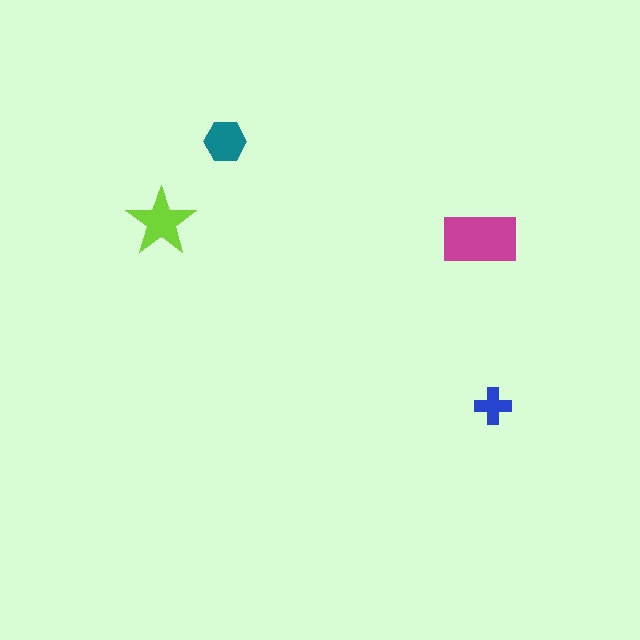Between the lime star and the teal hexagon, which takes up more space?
The lime star.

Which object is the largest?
The magenta rectangle.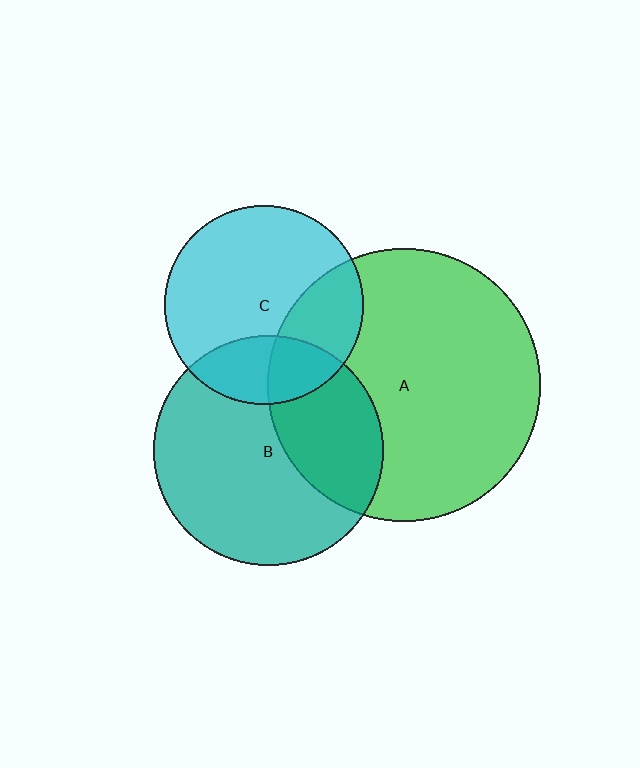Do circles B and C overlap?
Yes.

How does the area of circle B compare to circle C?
Approximately 1.3 times.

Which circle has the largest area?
Circle A (green).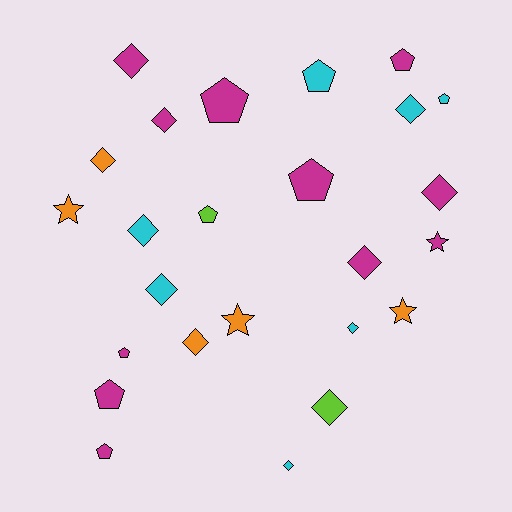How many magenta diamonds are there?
There are 4 magenta diamonds.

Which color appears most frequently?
Magenta, with 11 objects.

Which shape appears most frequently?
Diamond, with 12 objects.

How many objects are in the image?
There are 25 objects.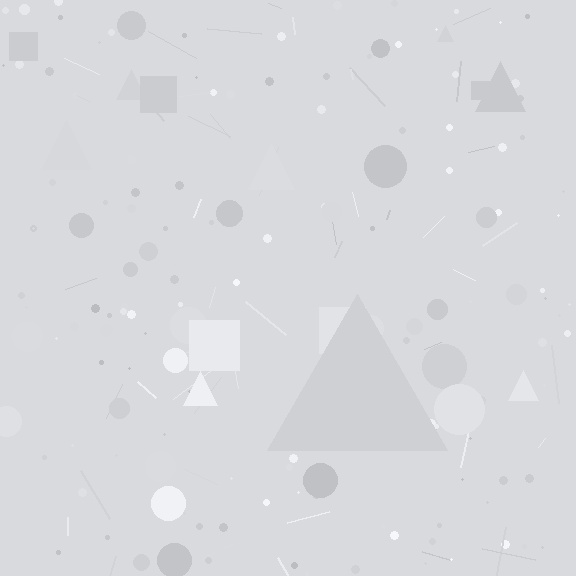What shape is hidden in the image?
A triangle is hidden in the image.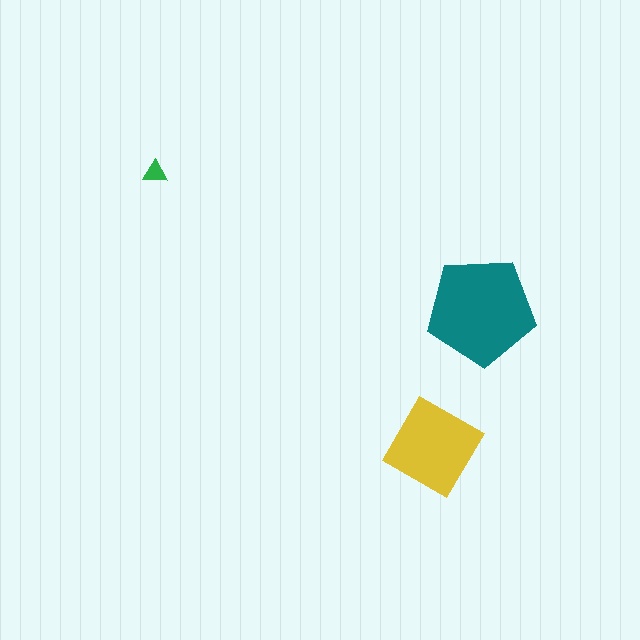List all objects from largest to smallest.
The teal pentagon, the yellow diamond, the green triangle.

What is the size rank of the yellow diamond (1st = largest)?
2nd.